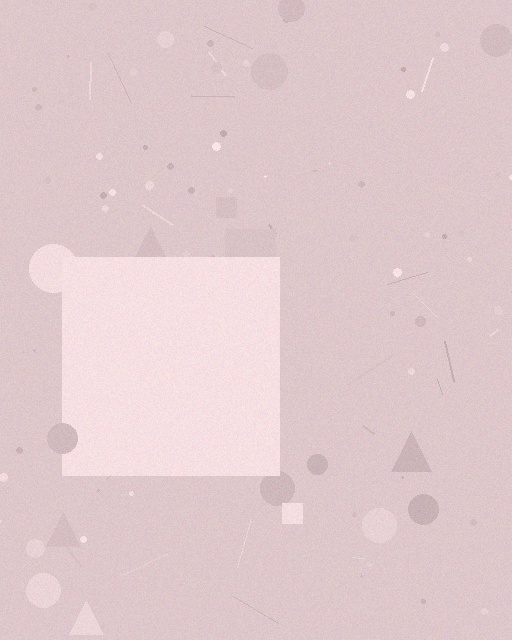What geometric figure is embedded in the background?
A square is embedded in the background.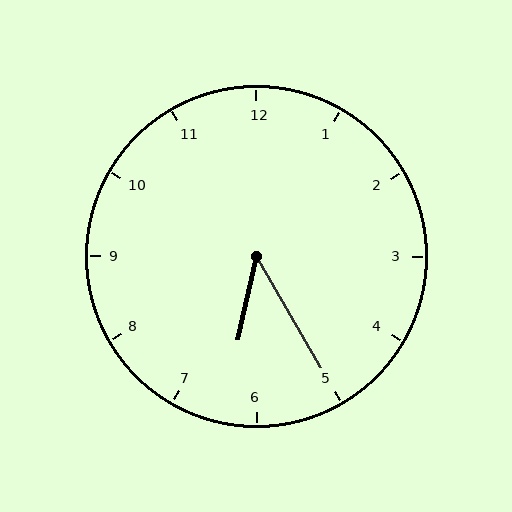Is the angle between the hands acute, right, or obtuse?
It is acute.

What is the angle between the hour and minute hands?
Approximately 42 degrees.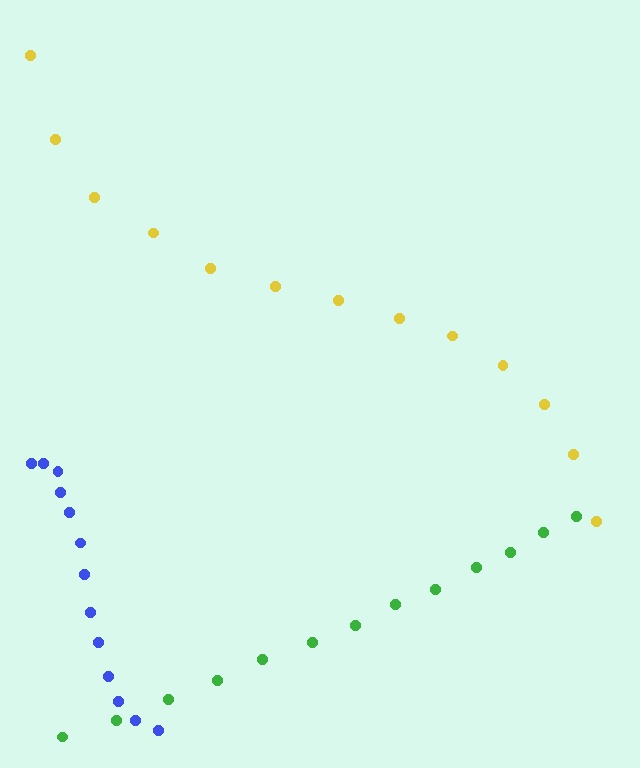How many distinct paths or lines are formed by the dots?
There are 3 distinct paths.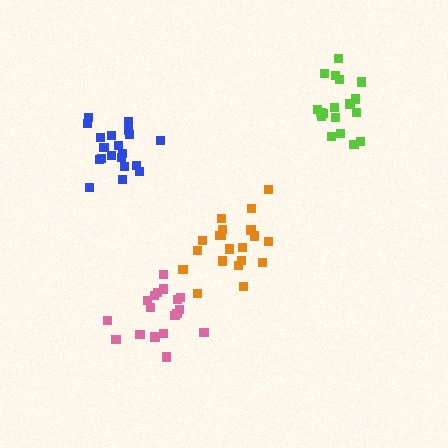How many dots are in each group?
Group 1: 18 dots, Group 2: 18 dots, Group 3: 20 dots, Group 4: 20 dots (76 total).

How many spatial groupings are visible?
There are 4 spatial groupings.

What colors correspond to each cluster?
The clusters are colored: pink, lime, orange, blue.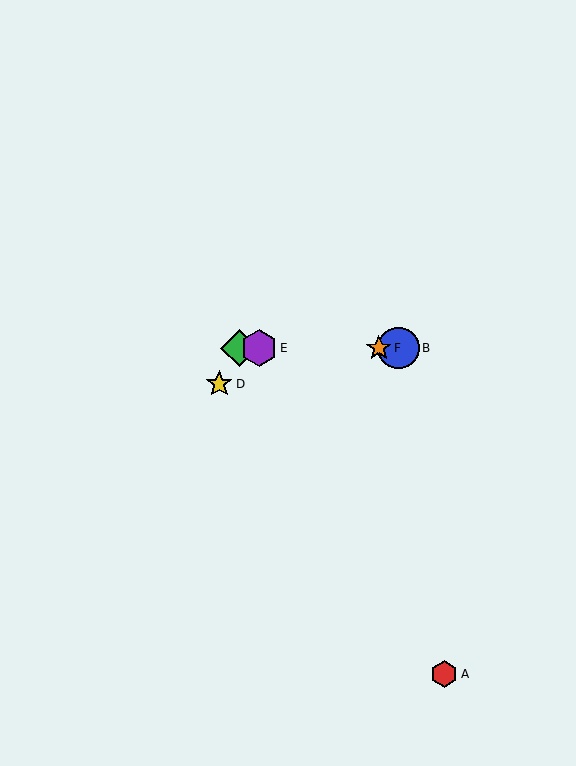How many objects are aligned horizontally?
4 objects (B, C, E, F) are aligned horizontally.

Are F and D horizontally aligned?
No, F is at y≈348 and D is at y≈384.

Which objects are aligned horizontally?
Objects B, C, E, F are aligned horizontally.